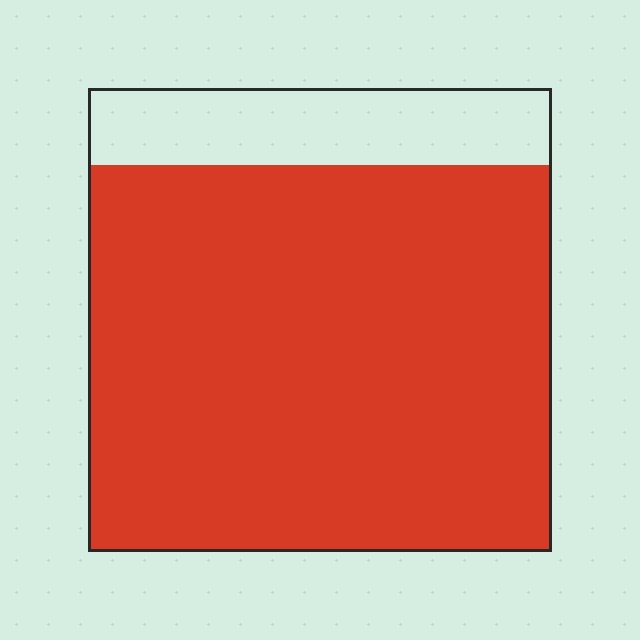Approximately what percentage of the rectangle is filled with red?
Approximately 85%.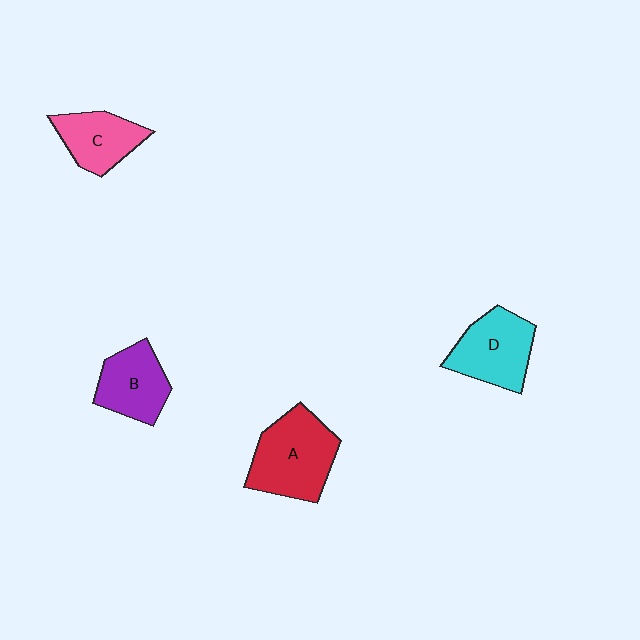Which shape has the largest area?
Shape A (red).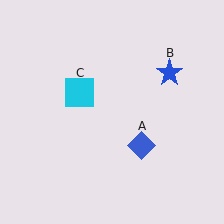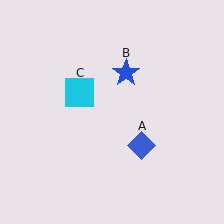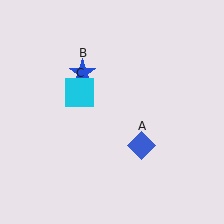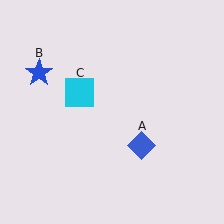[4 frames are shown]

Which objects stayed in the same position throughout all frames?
Blue diamond (object A) and cyan square (object C) remained stationary.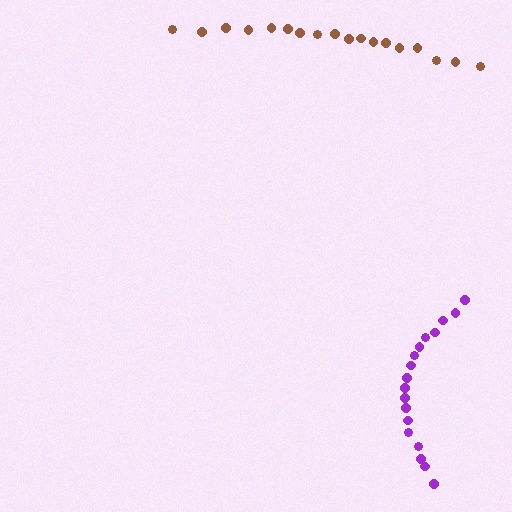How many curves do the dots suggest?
There are 2 distinct paths.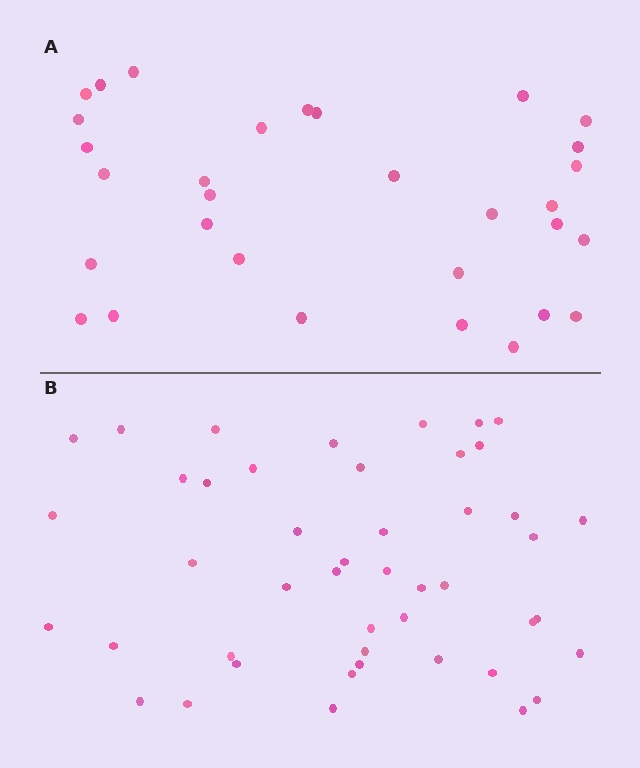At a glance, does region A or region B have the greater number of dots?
Region B (the bottom region) has more dots.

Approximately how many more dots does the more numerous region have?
Region B has approximately 15 more dots than region A.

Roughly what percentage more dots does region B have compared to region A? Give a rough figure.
About 50% more.